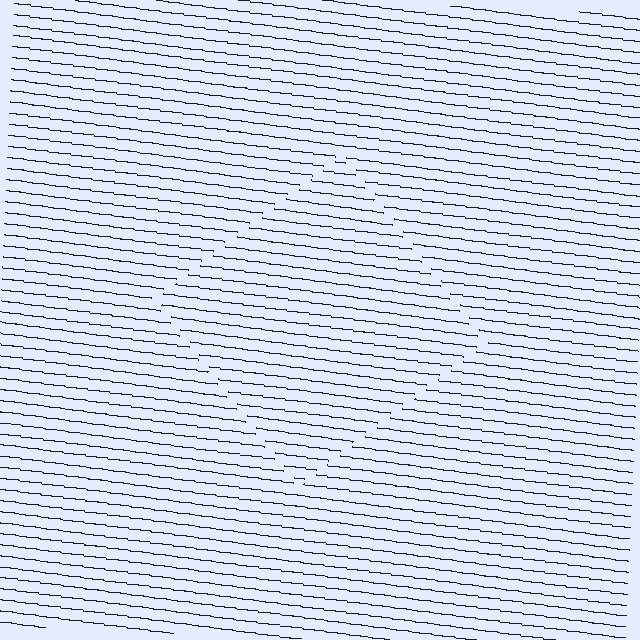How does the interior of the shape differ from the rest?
The interior of the shape contains the same grating, shifted by half a period — the contour is defined by the phase discontinuity where line-ends from the inner and outer gratings abut.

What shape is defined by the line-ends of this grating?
An illusory square. The interior of the shape contains the same grating, shifted by half a period — the contour is defined by the phase discontinuity where line-ends from the inner and outer gratings abut.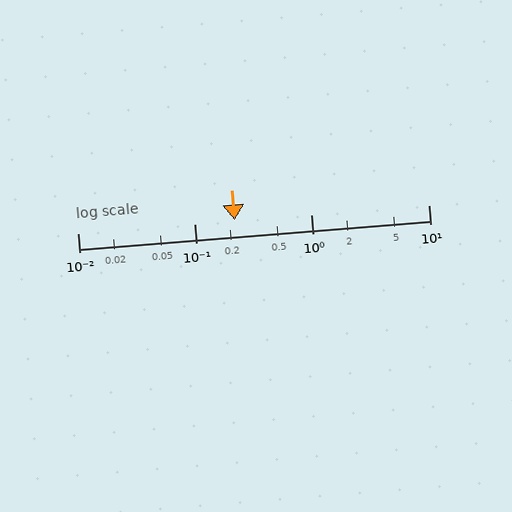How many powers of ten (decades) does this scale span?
The scale spans 3 decades, from 0.01 to 10.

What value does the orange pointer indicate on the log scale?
The pointer indicates approximately 0.22.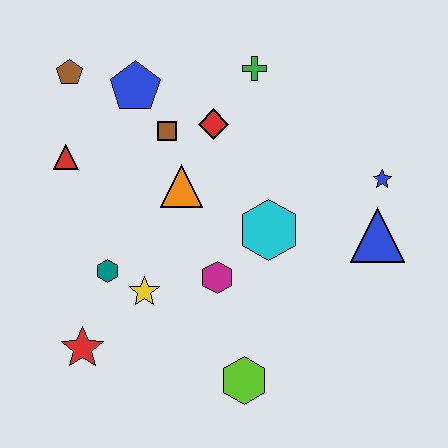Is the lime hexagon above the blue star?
No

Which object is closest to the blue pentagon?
The brown square is closest to the blue pentagon.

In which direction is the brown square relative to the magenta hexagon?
The brown square is above the magenta hexagon.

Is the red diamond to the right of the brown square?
Yes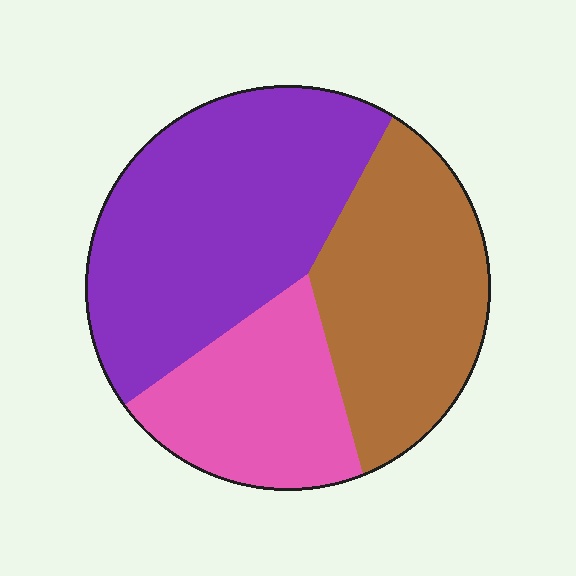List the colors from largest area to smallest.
From largest to smallest: purple, brown, pink.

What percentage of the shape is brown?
Brown covers 33% of the shape.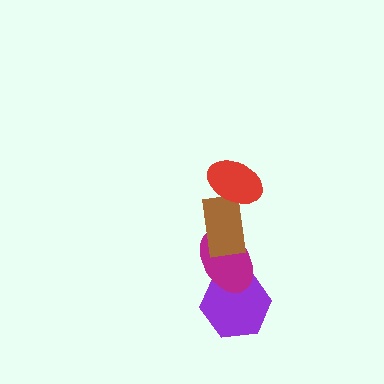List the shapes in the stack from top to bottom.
From top to bottom: the red ellipse, the brown rectangle, the magenta ellipse, the purple hexagon.